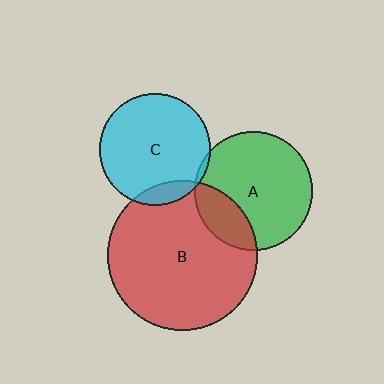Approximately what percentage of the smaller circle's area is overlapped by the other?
Approximately 5%.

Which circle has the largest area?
Circle B (red).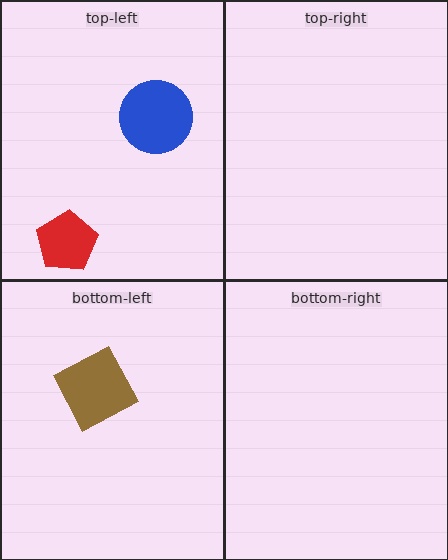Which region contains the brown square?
The bottom-left region.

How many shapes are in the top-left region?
2.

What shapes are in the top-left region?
The red pentagon, the blue circle.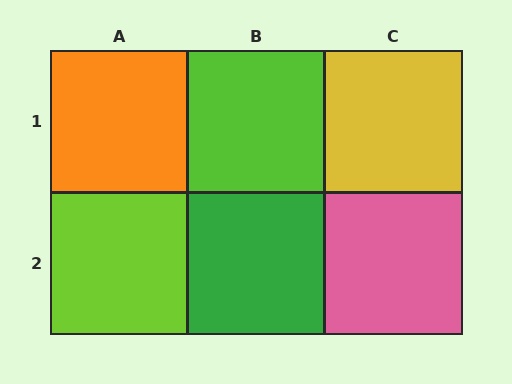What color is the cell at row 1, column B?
Lime.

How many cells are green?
1 cell is green.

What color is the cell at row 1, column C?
Yellow.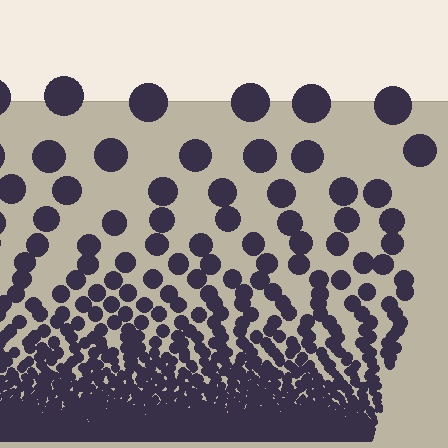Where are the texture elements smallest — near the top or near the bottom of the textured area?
Near the bottom.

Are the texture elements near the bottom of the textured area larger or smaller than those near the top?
Smaller. The gradient is inverted — elements near the bottom are smaller and denser.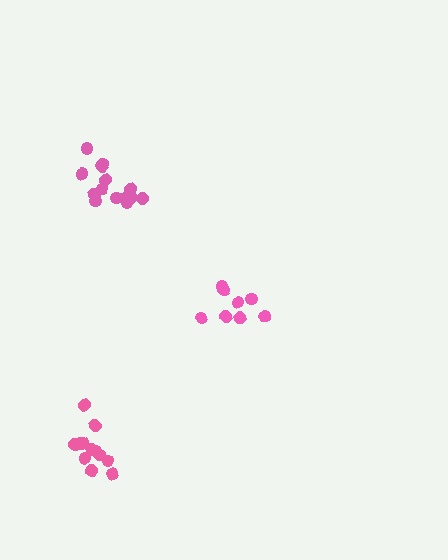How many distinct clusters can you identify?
There are 3 distinct clusters.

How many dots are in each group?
Group 1: 14 dots, Group 2: 8 dots, Group 3: 13 dots (35 total).